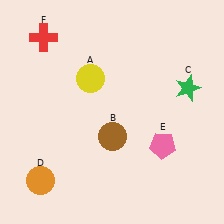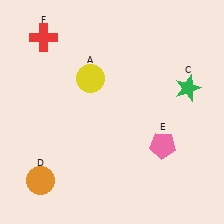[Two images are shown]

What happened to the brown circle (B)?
The brown circle (B) was removed in Image 2. It was in the bottom-right area of Image 1.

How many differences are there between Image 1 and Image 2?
There is 1 difference between the two images.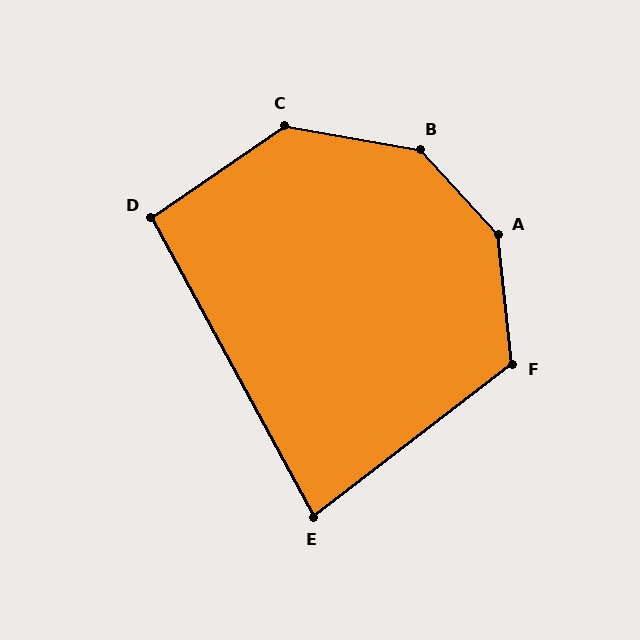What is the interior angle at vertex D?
Approximately 96 degrees (obtuse).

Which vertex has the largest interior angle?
A, at approximately 144 degrees.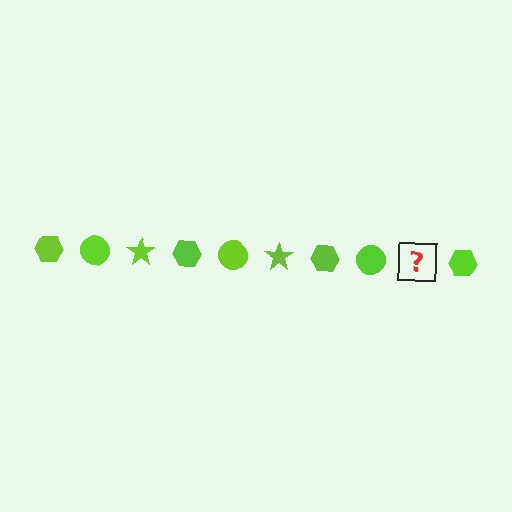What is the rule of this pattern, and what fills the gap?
The rule is that the pattern cycles through hexagon, circle, star shapes in lime. The gap should be filled with a lime star.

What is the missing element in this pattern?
The missing element is a lime star.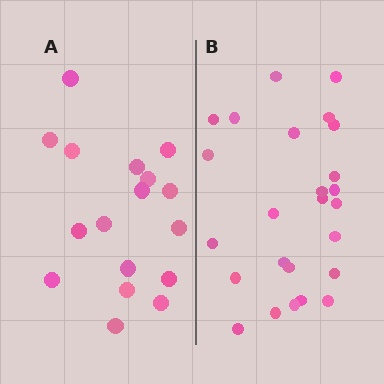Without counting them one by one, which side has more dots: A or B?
Region B (the right region) has more dots.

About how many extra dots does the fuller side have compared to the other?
Region B has roughly 8 or so more dots than region A.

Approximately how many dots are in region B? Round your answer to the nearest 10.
About 20 dots. (The exact count is 25, which rounds to 20.)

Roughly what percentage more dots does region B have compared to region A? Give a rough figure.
About 45% more.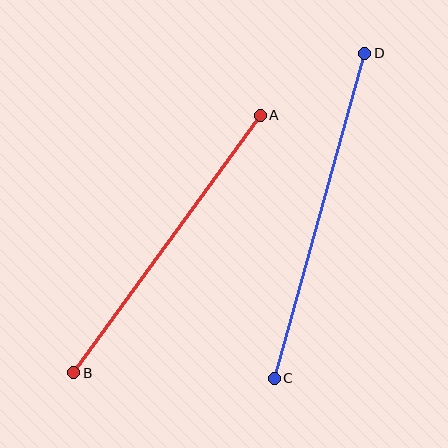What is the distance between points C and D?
The distance is approximately 337 pixels.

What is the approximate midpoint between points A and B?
The midpoint is at approximately (167, 244) pixels.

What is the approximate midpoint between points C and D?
The midpoint is at approximately (319, 216) pixels.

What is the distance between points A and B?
The distance is approximately 318 pixels.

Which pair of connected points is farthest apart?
Points C and D are farthest apart.